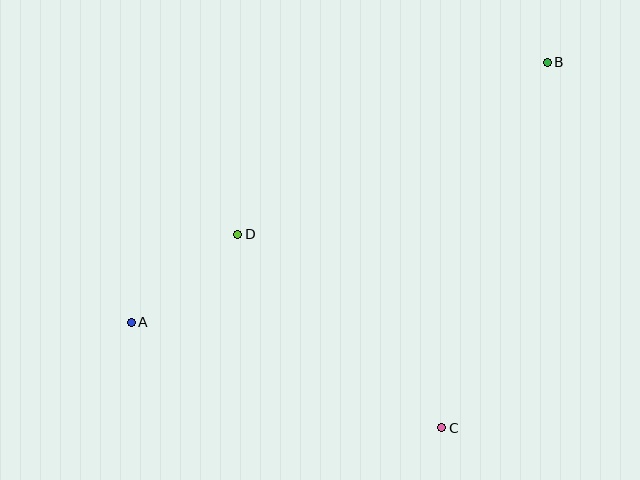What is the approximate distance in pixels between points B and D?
The distance between B and D is approximately 354 pixels.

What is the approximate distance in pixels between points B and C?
The distance between B and C is approximately 380 pixels.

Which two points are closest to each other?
Points A and D are closest to each other.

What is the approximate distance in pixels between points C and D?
The distance between C and D is approximately 281 pixels.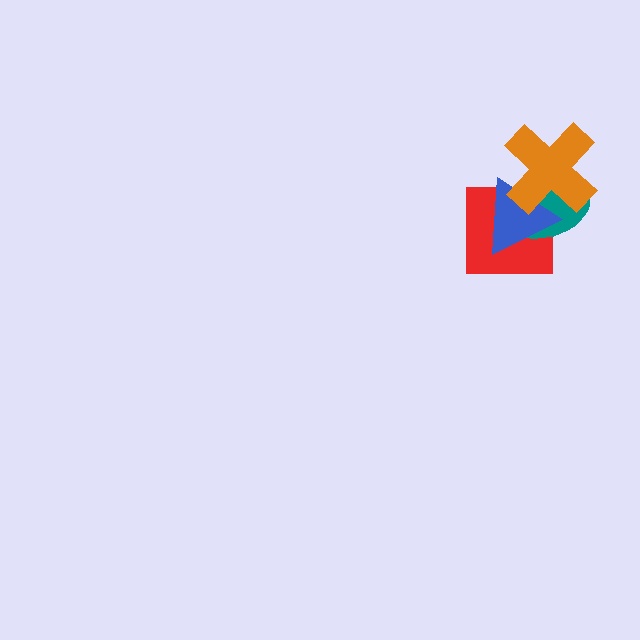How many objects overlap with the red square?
3 objects overlap with the red square.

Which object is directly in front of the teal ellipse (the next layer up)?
The blue triangle is directly in front of the teal ellipse.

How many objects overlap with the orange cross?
3 objects overlap with the orange cross.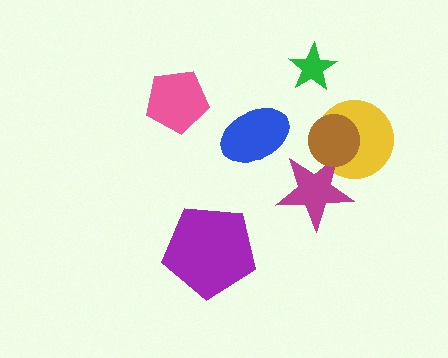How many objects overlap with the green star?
0 objects overlap with the green star.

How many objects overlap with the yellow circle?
2 objects overlap with the yellow circle.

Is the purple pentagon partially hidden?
No, no other shape covers it.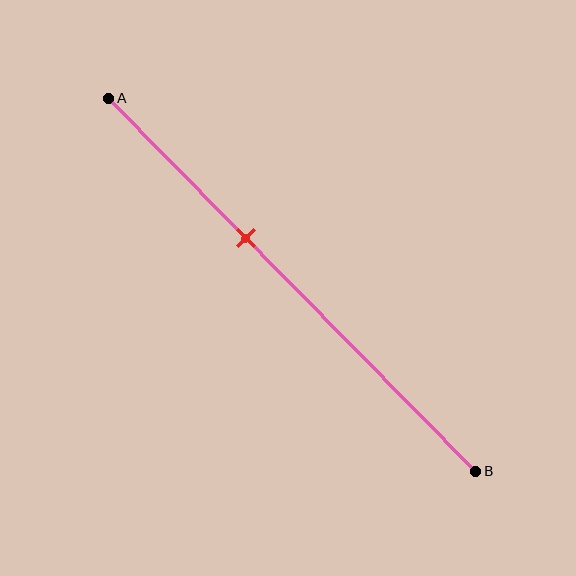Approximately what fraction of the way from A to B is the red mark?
The red mark is approximately 40% of the way from A to B.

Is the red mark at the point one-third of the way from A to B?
No, the mark is at about 40% from A, not at the 33% one-third point.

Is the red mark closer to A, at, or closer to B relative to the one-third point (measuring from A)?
The red mark is closer to point B than the one-third point of segment AB.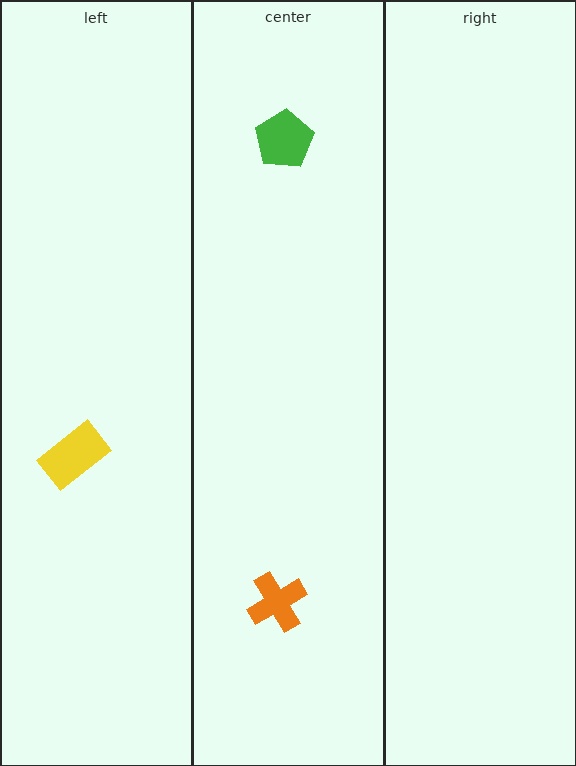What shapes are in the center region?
The orange cross, the green pentagon.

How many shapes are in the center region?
2.